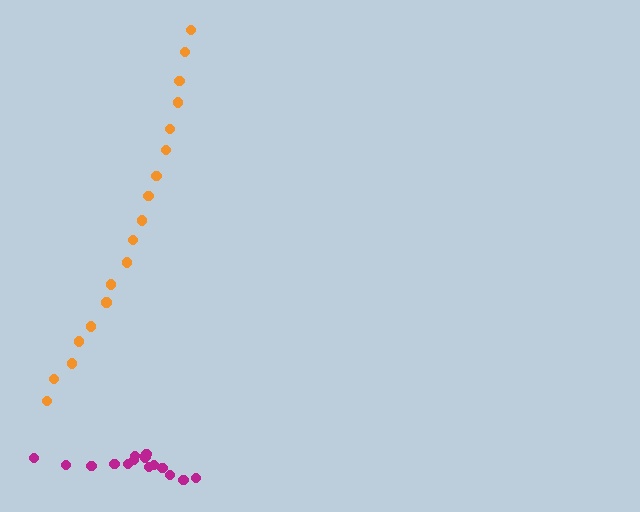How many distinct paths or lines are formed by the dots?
There are 2 distinct paths.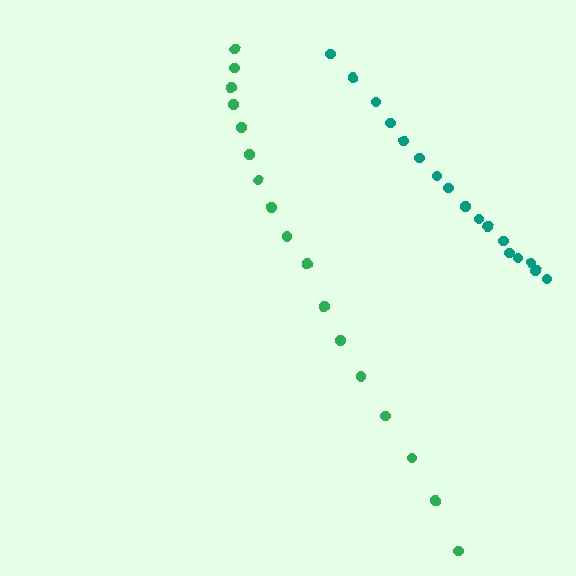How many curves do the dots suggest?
There are 2 distinct paths.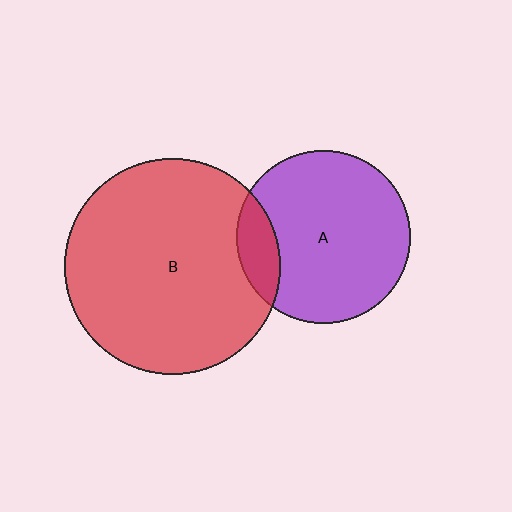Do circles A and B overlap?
Yes.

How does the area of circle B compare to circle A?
Approximately 1.6 times.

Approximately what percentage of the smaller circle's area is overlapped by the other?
Approximately 15%.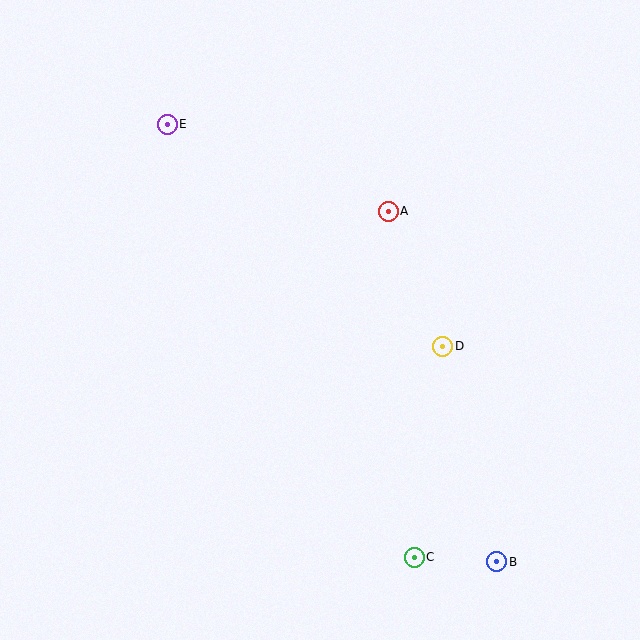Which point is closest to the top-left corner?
Point E is closest to the top-left corner.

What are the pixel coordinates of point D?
Point D is at (443, 347).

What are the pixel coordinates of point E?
Point E is at (167, 124).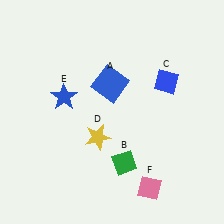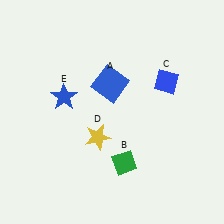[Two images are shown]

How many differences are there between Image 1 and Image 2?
There is 1 difference between the two images.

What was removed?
The pink diamond (F) was removed in Image 2.